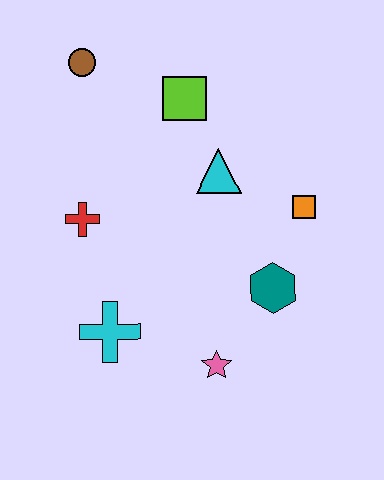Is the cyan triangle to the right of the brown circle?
Yes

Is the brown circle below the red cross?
No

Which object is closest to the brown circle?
The lime square is closest to the brown circle.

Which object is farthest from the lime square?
The pink star is farthest from the lime square.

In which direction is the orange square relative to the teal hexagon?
The orange square is above the teal hexagon.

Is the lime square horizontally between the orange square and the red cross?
Yes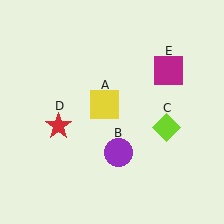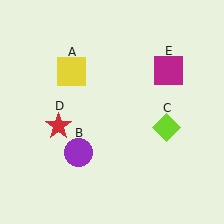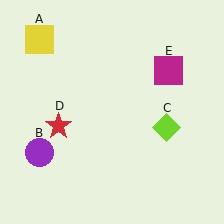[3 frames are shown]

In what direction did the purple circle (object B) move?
The purple circle (object B) moved left.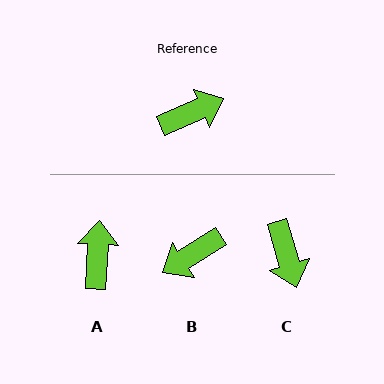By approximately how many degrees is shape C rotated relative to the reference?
Approximately 97 degrees clockwise.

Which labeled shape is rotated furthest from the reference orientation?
B, about 172 degrees away.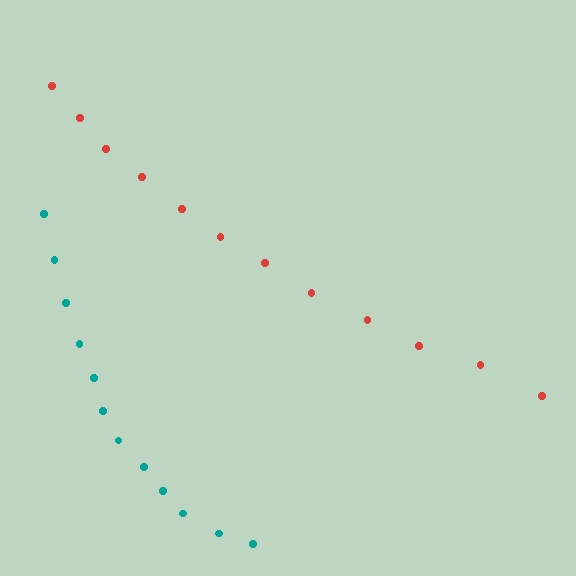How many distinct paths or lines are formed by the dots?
There are 2 distinct paths.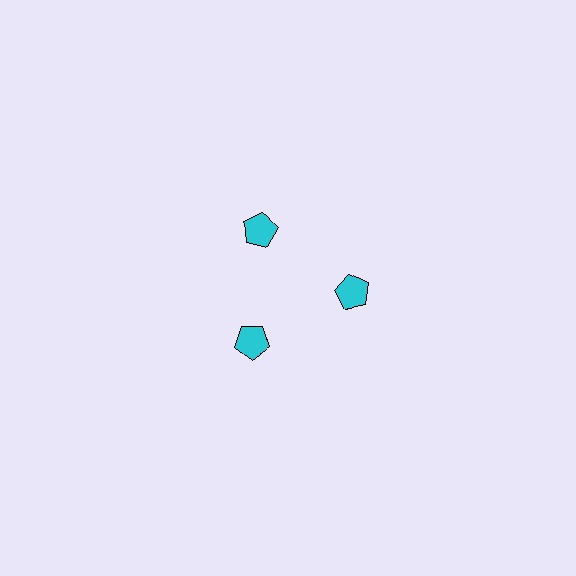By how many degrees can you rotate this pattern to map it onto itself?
The pattern maps onto itself every 120 degrees of rotation.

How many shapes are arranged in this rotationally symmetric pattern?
There are 3 shapes, arranged in 3 groups of 1.